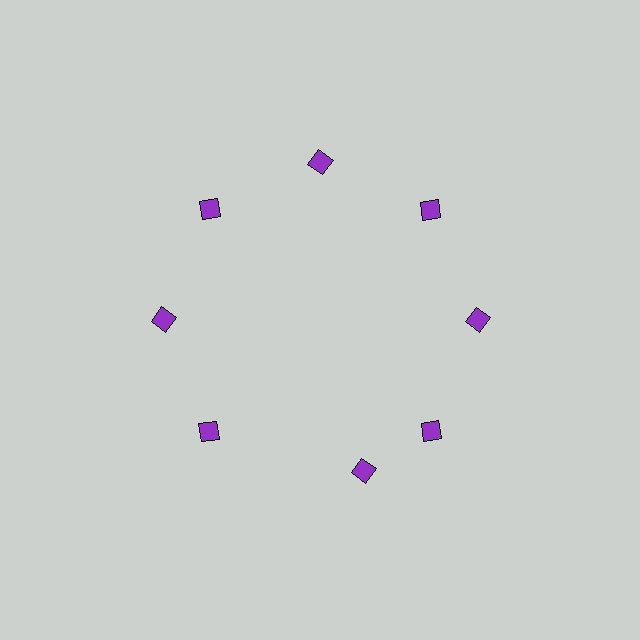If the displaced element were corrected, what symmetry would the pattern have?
It would have 8-fold rotational symmetry — the pattern would map onto itself every 45 degrees.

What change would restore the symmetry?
The symmetry would be restored by rotating it back into even spacing with its neighbors so that all 8 diamonds sit at equal angles and equal distance from the center.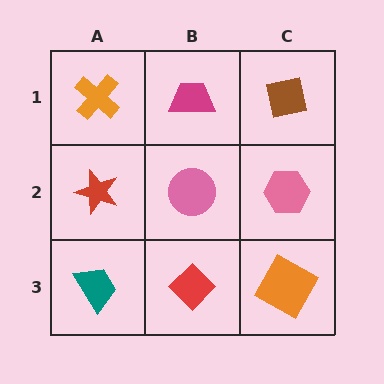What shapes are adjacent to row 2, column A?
An orange cross (row 1, column A), a teal trapezoid (row 3, column A), a pink circle (row 2, column B).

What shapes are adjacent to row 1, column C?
A pink hexagon (row 2, column C), a magenta trapezoid (row 1, column B).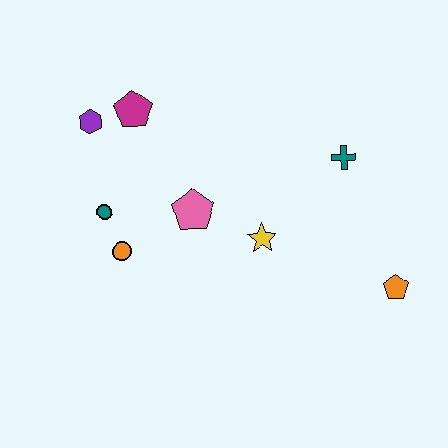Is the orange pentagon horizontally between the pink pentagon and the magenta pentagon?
No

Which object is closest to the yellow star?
The pink pentagon is closest to the yellow star.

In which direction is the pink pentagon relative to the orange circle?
The pink pentagon is to the right of the orange circle.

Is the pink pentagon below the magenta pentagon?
Yes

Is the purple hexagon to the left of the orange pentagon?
Yes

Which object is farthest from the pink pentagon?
The orange pentagon is farthest from the pink pentagon.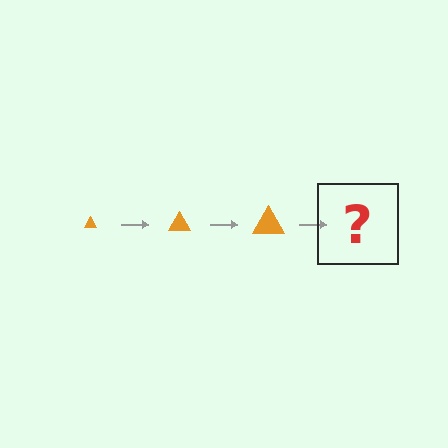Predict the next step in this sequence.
The next step is an orange triangle, larger than the previous one.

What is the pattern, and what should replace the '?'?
The pattern is that the triangle gets progressively larger each step. The '?' should be an orange triangle, larger than the previous one.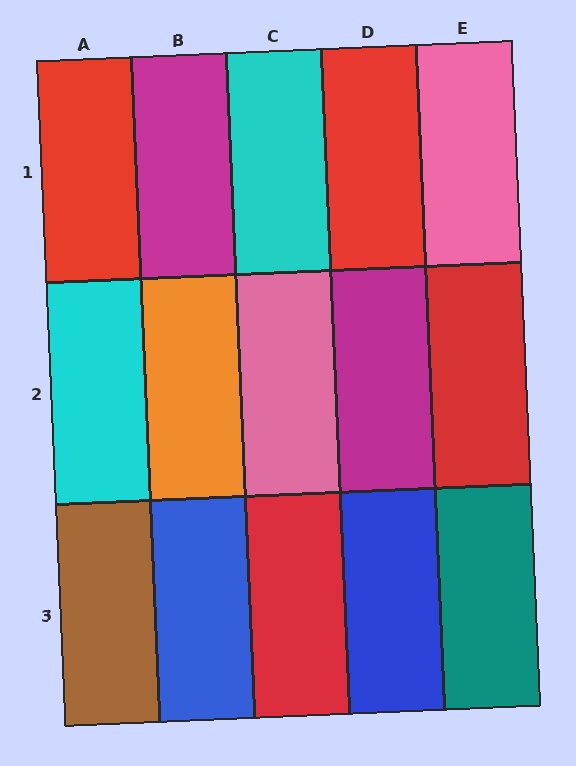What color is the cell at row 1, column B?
Magenta.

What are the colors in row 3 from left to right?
Brown, blue, red, blue, teal.